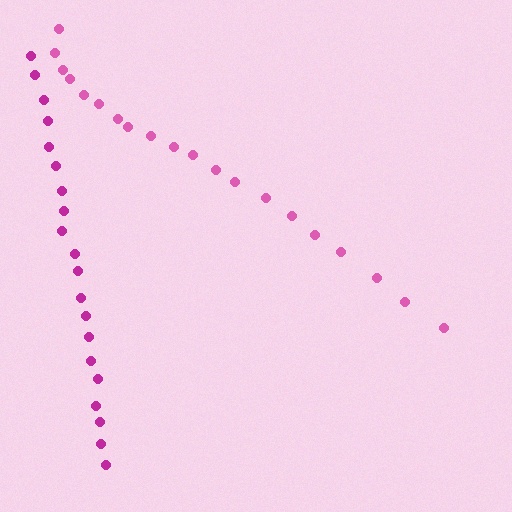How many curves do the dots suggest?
There are 2 distinct paths.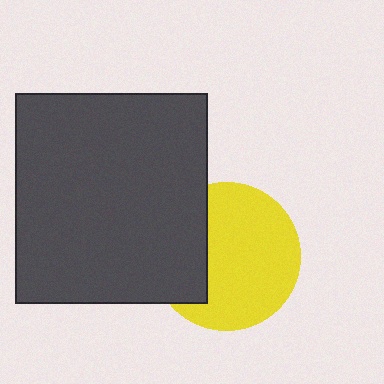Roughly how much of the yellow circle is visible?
Most of it is visible (roughly 70%).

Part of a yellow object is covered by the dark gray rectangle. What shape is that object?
It is a circle.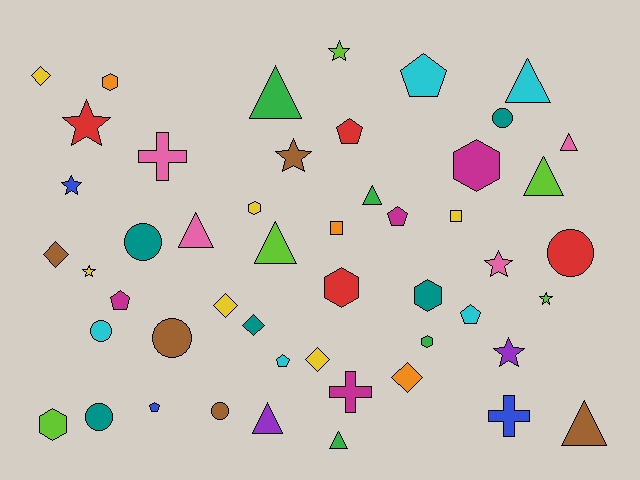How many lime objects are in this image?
There are 5 lime objects.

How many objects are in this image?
There are 50 objects.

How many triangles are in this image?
There are 10 triangles.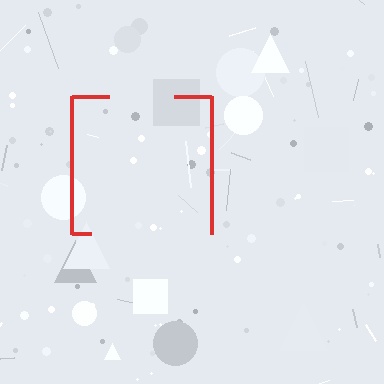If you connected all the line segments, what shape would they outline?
They would outline a square.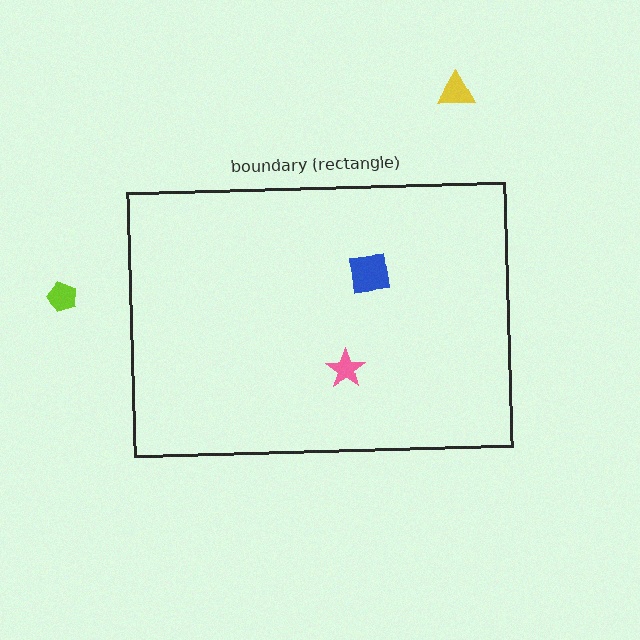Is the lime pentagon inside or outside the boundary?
Outside.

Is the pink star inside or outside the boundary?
Inside.